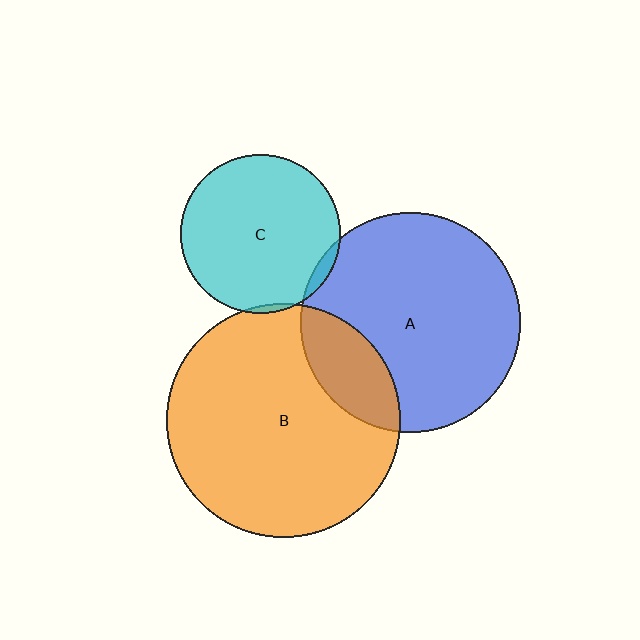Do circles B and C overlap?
Yes.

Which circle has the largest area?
Circle B (orange).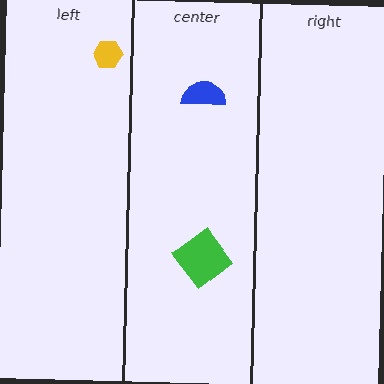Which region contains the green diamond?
The center region.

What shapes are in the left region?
The yellow hexagon.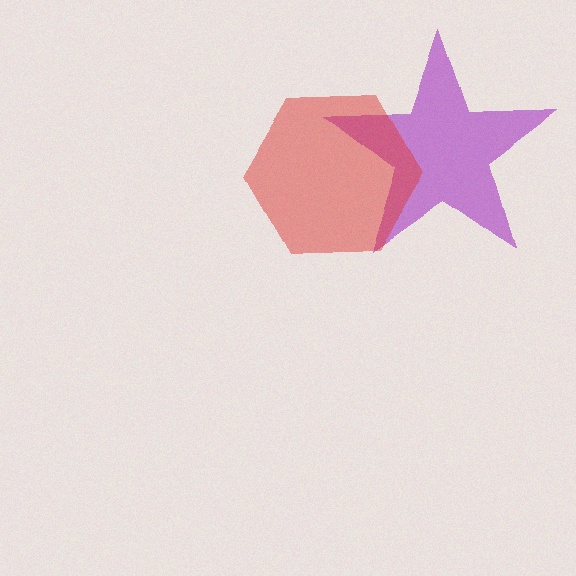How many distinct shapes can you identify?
There are 2 distinct shapes: a purple star, a red hexagon.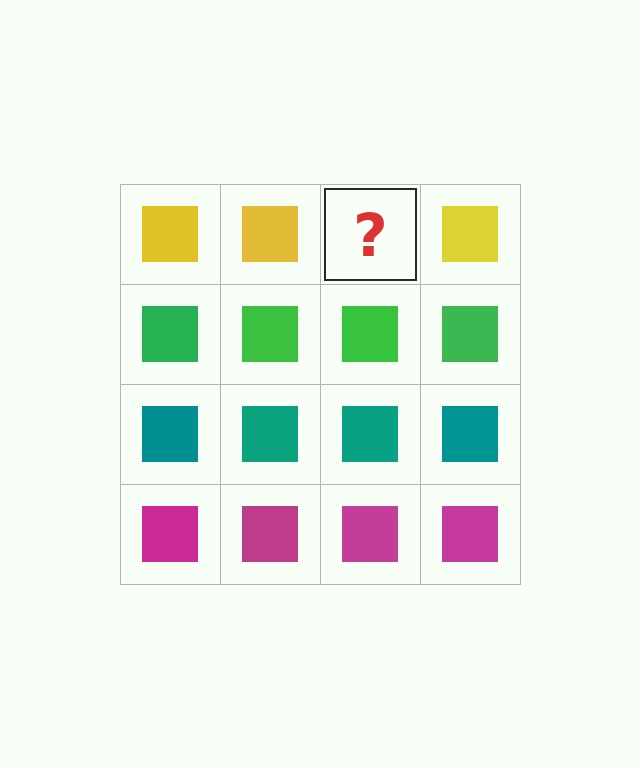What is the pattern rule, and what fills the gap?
The rule is that each row has a consistent color. The gap should be filled with a yellow square.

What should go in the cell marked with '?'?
The missing cell should contain a yellow square.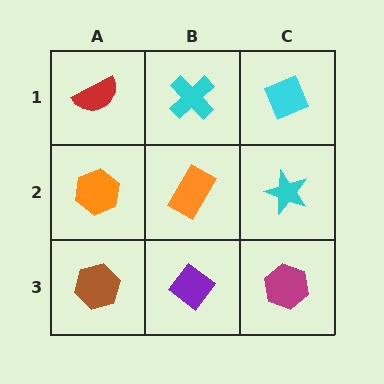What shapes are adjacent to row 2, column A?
A red semicircle (row 1, column A), a brown hexagon (row 3, column A), an orange rectangle (row 2, column B).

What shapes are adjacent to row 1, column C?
A cyan star (row 2, column C), a cyan cross (row 1, column B).